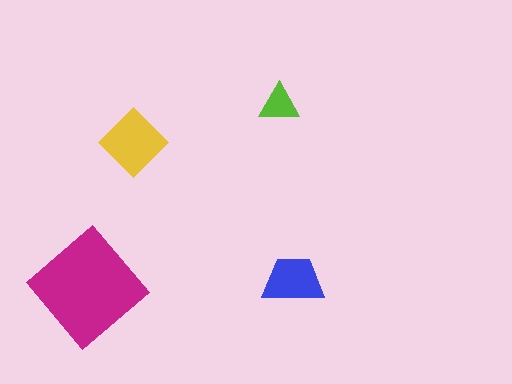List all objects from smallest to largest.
The lime triangle, the blue trapezoid, the yellow diamond, the magenta diamond.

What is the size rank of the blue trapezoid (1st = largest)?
3rd.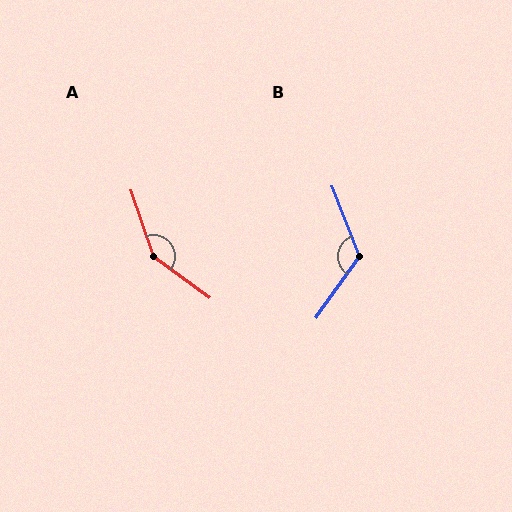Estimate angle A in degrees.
Approximately 145 degrees.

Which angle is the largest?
A, at approximately 145 degrees.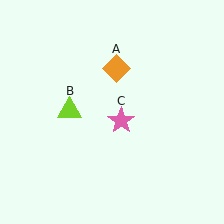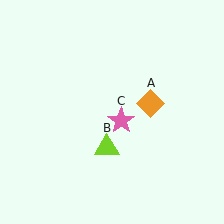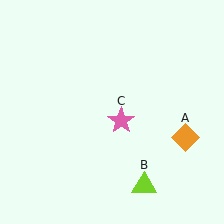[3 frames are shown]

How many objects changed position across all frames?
2 objects changed position: orange diamond (object A), lime triangle (object B).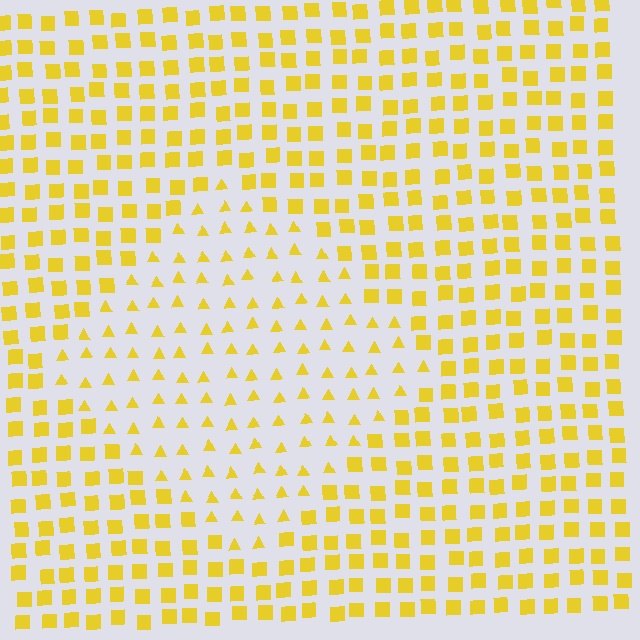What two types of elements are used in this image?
The image uses triangles inside the diamond region and squares outside it.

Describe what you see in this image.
The image is filled with small yellow elements arranged in a uniform grid. A diamond-shaped region contains triangles, while the surrounding area contains squares. The boundary is defined purely by the change in element shape.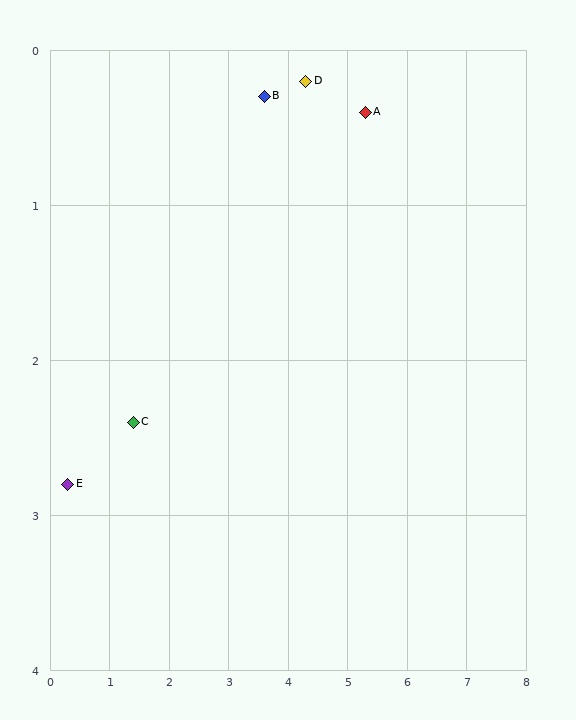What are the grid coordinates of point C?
Point C is at approximately (1.4, 2.4).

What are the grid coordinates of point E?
Point E is at approximately (0.3, 2.8).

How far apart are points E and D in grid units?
Points E and D are about 4.8 grid units apart.